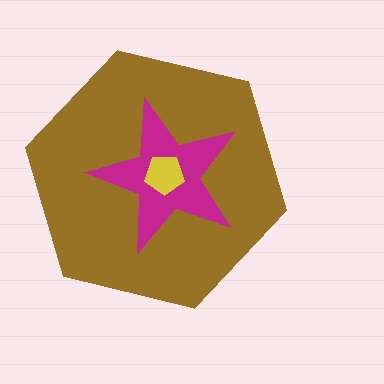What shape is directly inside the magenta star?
The yellow pentagon.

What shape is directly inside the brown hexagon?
The magenta star.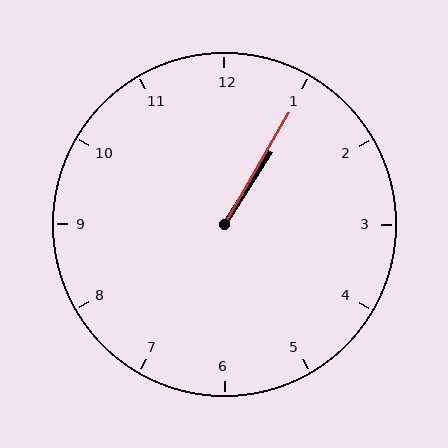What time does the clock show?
1:05.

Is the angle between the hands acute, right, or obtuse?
It is acute.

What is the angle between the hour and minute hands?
Approximately 2 degrees.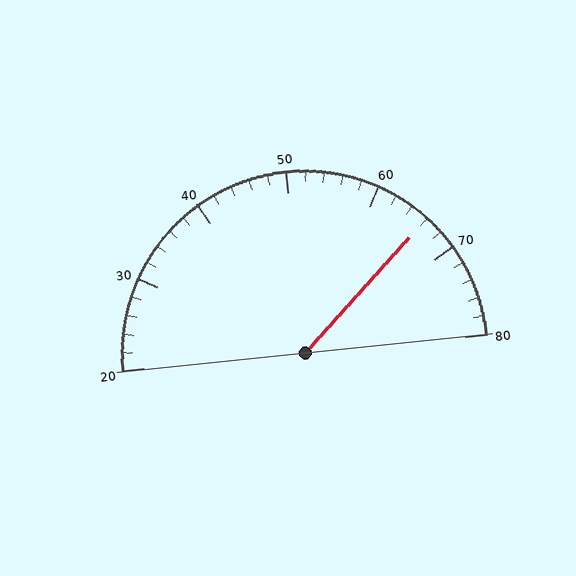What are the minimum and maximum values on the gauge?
The gauge ranges from 20 to 80.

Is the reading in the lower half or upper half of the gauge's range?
The reading is in the upper half of the range (20 to 80).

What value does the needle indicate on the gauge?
The needle indicates approximately 66.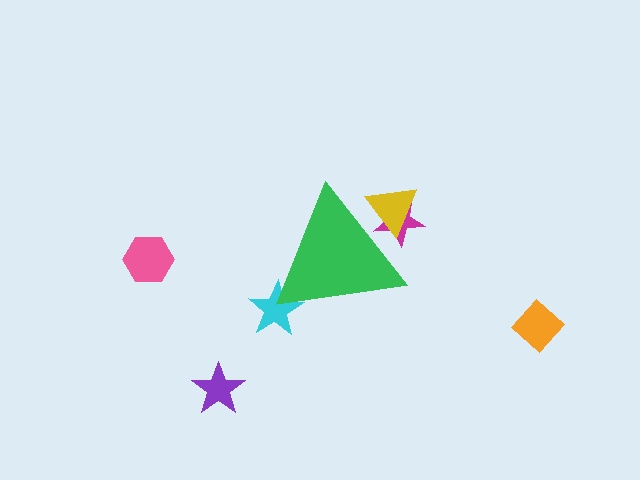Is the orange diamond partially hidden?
No, the orange diamond is fully visible.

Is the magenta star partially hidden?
Yes, the magenta star is partially hidden behind the green triangle.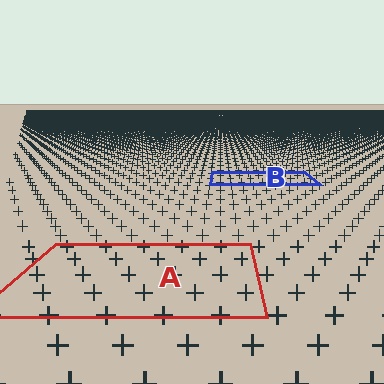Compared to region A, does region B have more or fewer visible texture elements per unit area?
Region B has more texture elements per unit area — they are packed more densely because it is farther away.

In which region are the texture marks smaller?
The texture marks are smaller in region B, because it is farther away.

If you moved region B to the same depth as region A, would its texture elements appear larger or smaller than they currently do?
They would appear larger. At a closer depth, the same texture elements are projected at a bigger on-screen size.